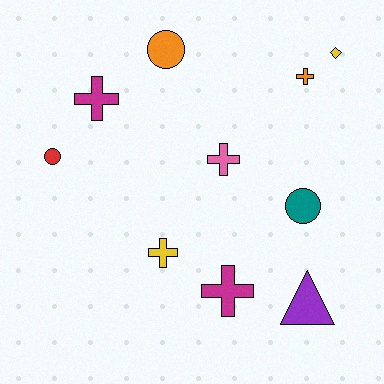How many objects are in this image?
There are 10 objects.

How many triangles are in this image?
There is 1 triangle.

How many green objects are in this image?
There are no green objects.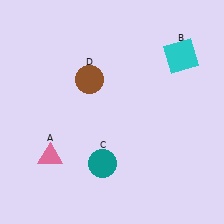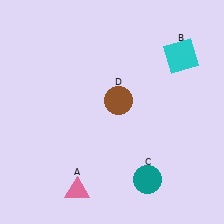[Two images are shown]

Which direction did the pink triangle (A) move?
The pink triangle (A) moved down.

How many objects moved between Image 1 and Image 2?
3 objects moved between the two images.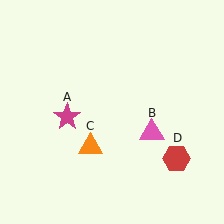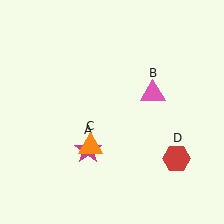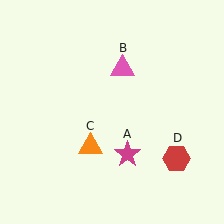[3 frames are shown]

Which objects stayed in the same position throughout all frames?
Orange triangle (object C) and red hexagon (object D) remained stationary.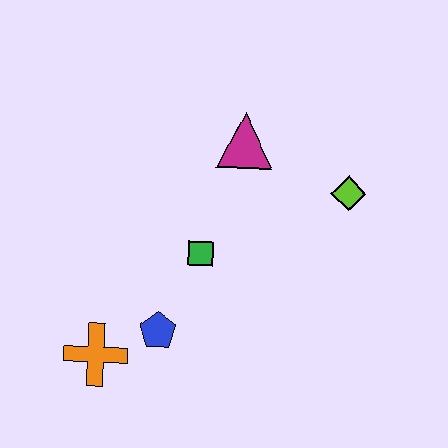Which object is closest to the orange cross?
The blue pentagon is closest to the orange cross.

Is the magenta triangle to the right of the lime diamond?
No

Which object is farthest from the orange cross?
The lime diamond is farthest from the orange cross.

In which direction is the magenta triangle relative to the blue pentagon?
The magenta triangle is above the blue pentagon.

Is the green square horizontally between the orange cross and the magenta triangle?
Yes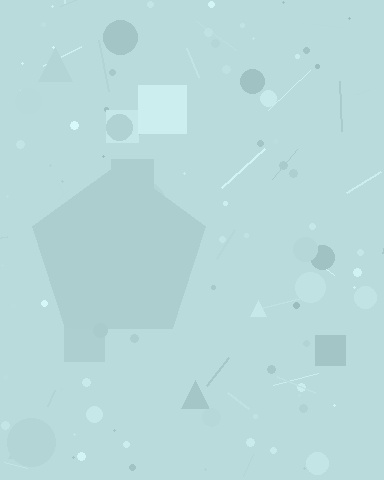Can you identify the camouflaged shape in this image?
The camouflaged shape is a pentagon.